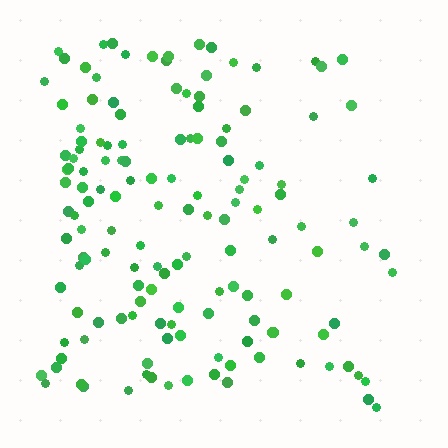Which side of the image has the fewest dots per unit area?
The right.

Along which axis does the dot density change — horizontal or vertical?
Horizontal.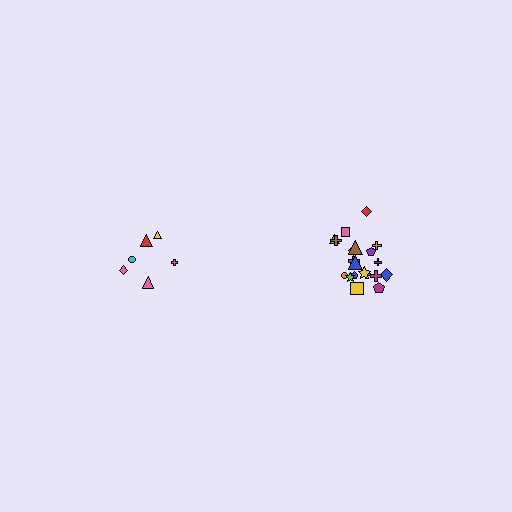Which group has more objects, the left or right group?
The right group.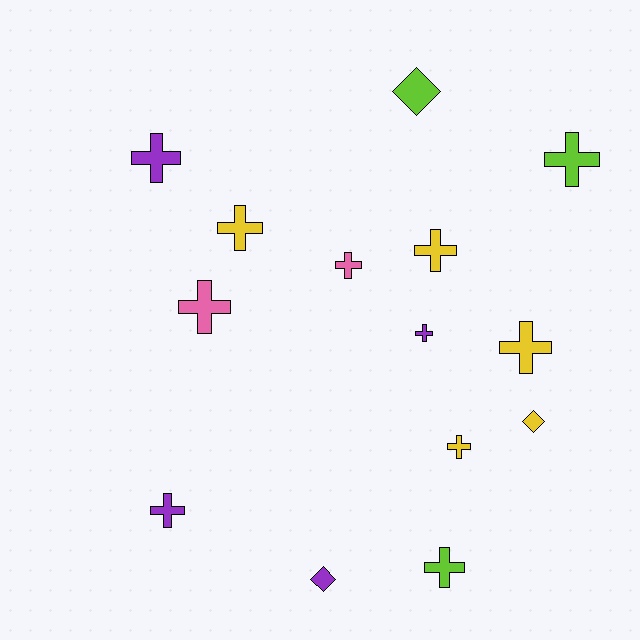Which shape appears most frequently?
Cross, with 11 objects.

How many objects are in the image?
There are 14 objects.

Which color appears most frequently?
Yellow, with 5 objects.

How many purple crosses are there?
There are 3 purple crosses.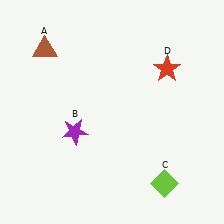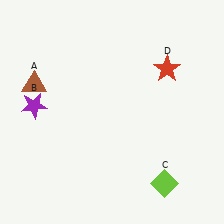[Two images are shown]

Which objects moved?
The objects that moved are: the brown triangle (A), the purple star (B).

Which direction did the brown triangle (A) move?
The brown triangle (A) moved down.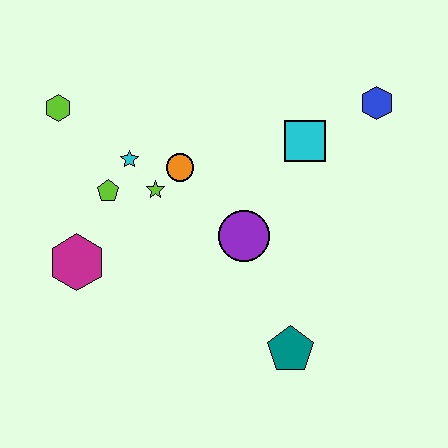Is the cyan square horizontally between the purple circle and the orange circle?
No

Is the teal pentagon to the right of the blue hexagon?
No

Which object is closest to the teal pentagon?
The purple circle is closest to the teal pentagon.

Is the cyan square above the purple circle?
Yes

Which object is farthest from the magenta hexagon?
The blue hexagon is farthest from the magenta hexagon.